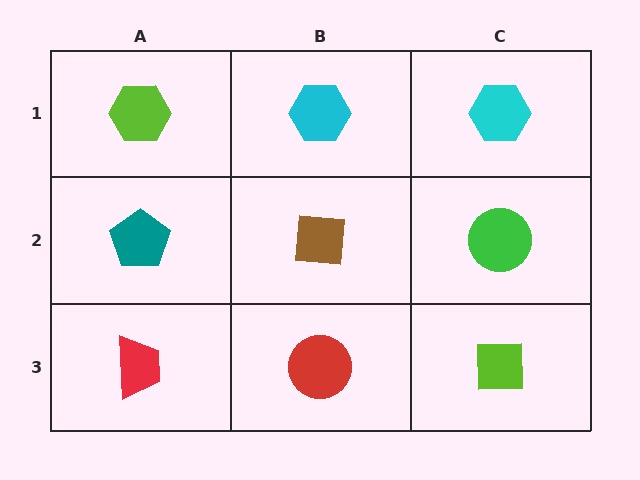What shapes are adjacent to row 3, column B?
A brown square (row 2, column B), a red trapezoid (row 3, column A), a lime square (row 3, column C).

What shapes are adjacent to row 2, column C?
A cyan hexagon (row 1, column C), a lime square (row 3, column C), a brown square (row 2, column B).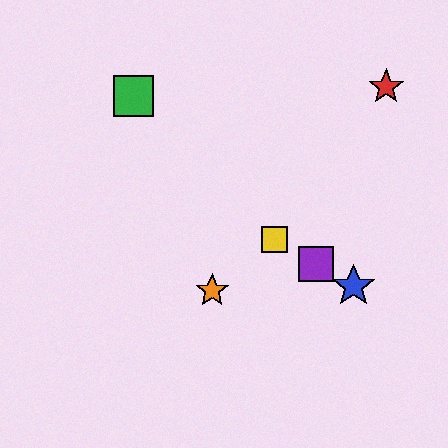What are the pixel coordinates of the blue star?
The blue star is at (353, 286).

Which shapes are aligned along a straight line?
The blue star, the yellow square, the purple square are aligned along a straight line.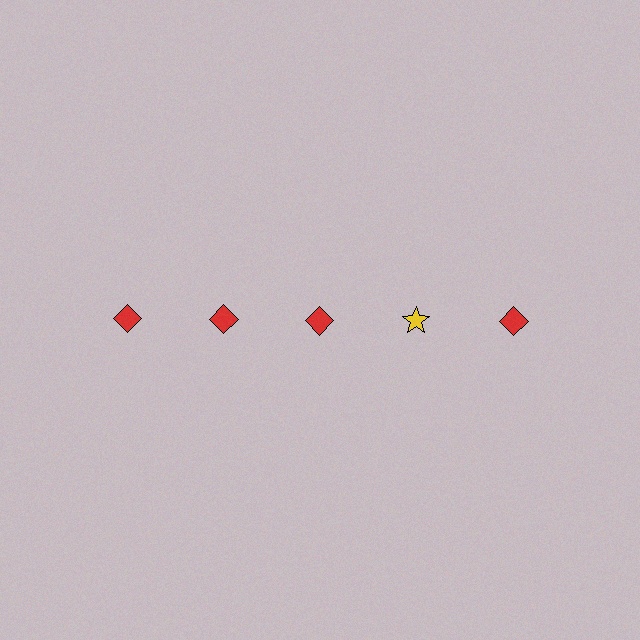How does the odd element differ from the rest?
It differs in both color (yellow instead of red) and shape (star instead of diamond).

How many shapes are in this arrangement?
There are 5 shapes arranged in a grid pattern.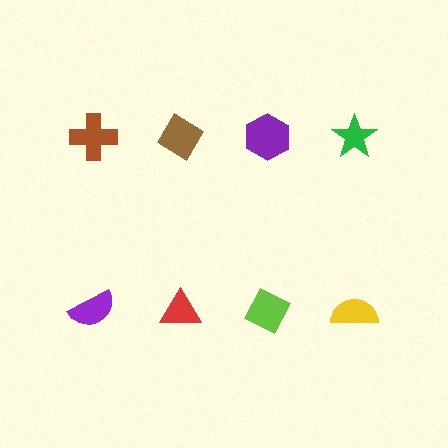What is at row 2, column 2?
A red triangle.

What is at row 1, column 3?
A purple hexagon.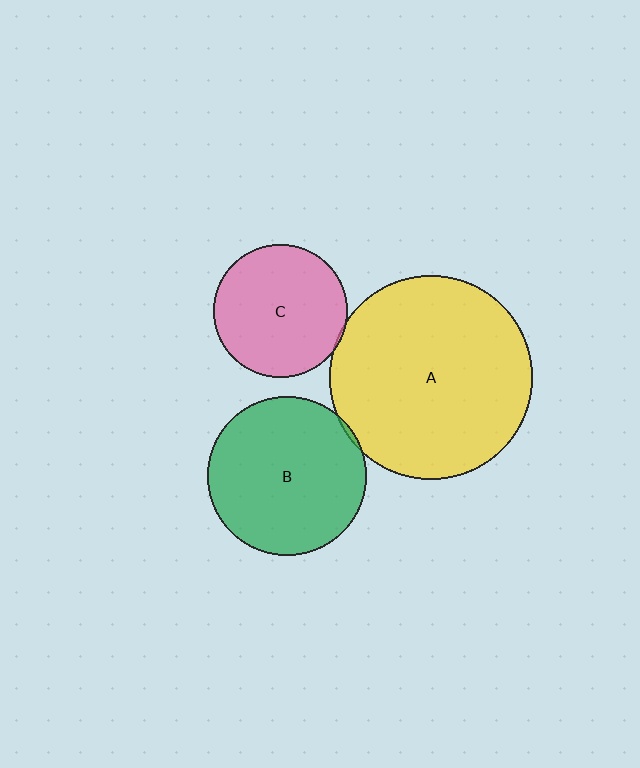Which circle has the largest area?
Circle A (yellow).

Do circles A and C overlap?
Yes.